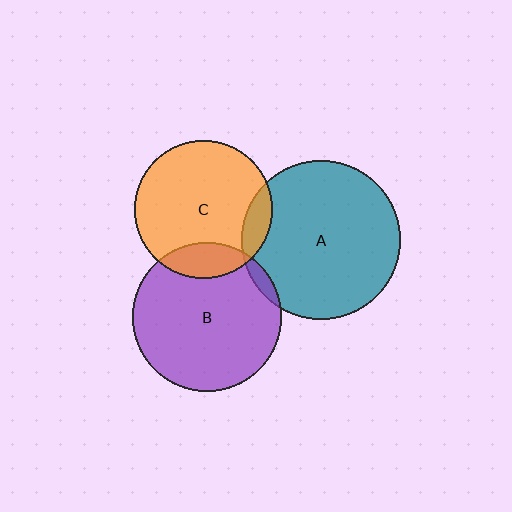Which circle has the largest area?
Circle A (teal).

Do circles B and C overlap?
Yes.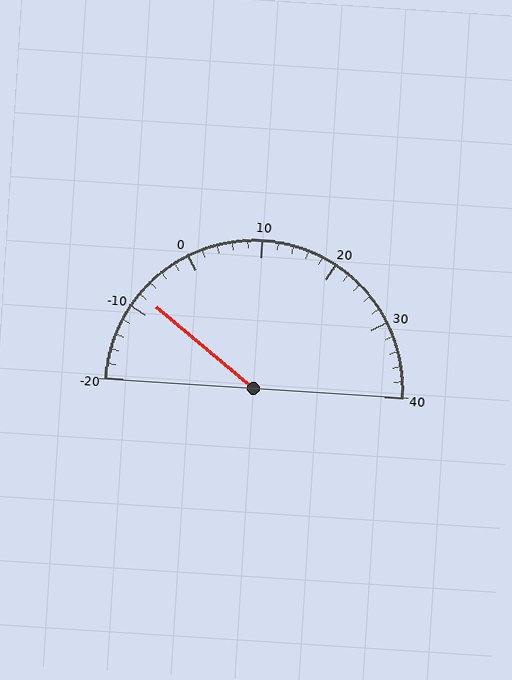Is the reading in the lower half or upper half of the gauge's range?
The reading is in the lower half of the range (-20 to 40).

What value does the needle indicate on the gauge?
The needle indicates approximately -8.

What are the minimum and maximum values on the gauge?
The gauge ranges from -20 to 40.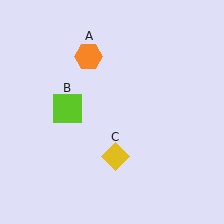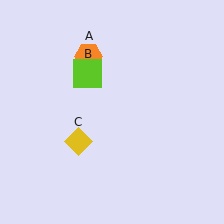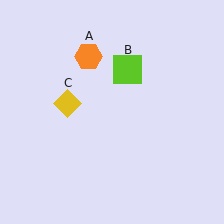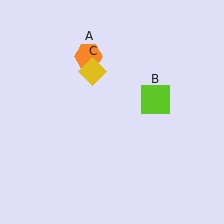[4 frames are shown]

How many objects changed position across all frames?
2 objects changed position: lime square (object B), yellow diamond (object C).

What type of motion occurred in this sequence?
The lime square (object B), yellow diamond (object C) rotated clockwise around the center of the scene.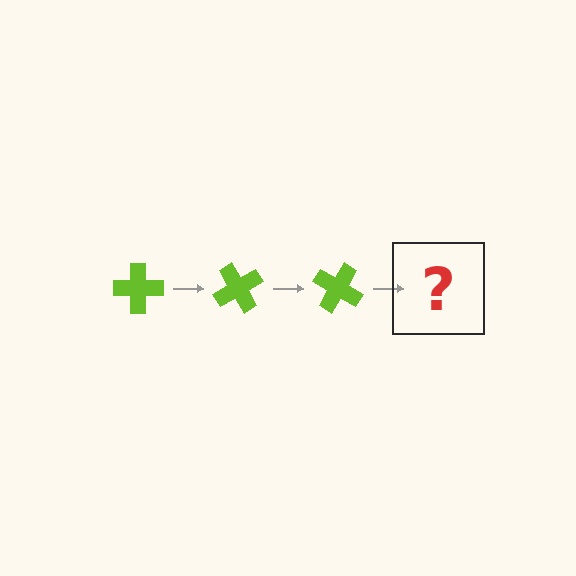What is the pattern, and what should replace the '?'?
The pattern is that the cross rotates 60 degrees each step. The '?' should be a lime cross rotated 180 degrees.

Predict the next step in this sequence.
The next step is a lime cross rotated 180 degrees.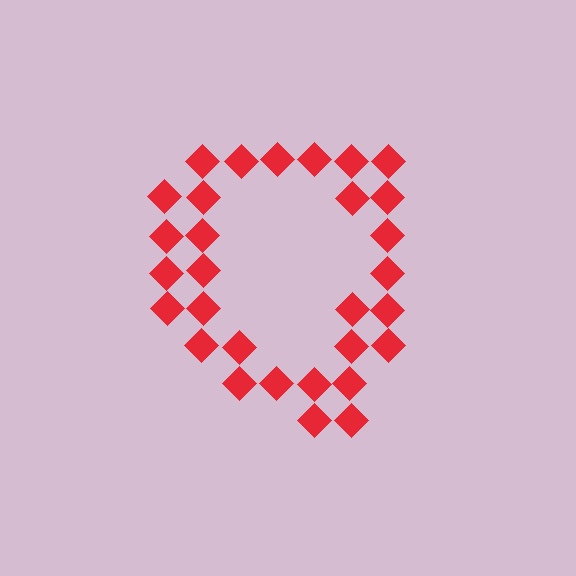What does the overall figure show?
The overall figure shows the letter Q.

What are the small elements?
The small elements are diamonds.